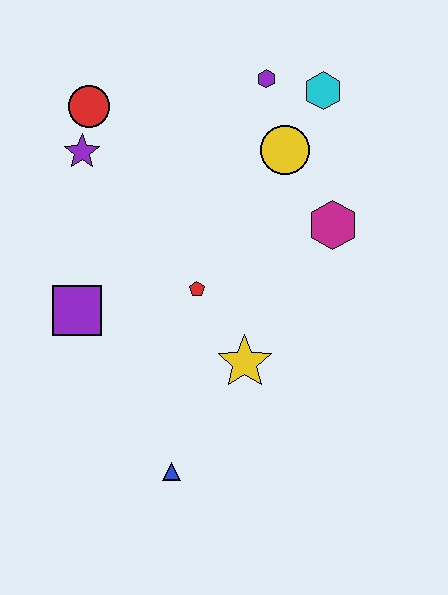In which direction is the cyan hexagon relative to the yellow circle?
The cyan hexagon is above the yellow circle.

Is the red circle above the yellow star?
Yes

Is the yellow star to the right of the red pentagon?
Yes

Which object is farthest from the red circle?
The blue triangle is farthest from the red circle.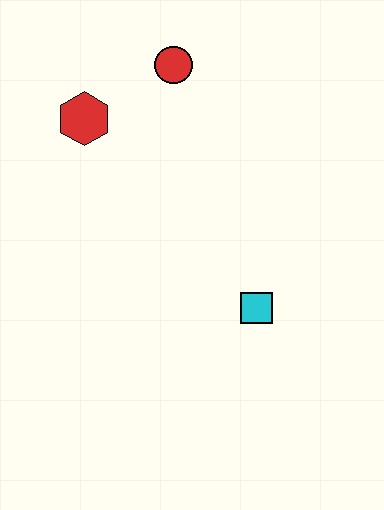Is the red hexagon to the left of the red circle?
Yes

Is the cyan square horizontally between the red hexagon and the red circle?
No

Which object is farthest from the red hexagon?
The cyan square is farthest from the red hexagon.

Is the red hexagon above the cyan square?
Yes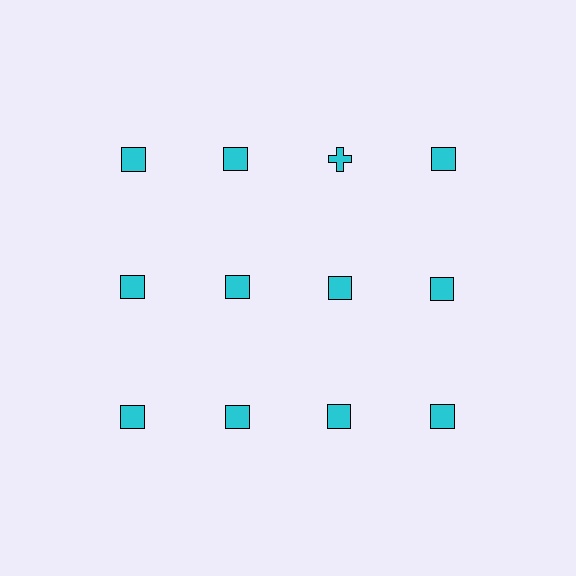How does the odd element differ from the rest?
It has a different shape: cross instead of square.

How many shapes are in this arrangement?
There are 12 shapes arranged in a grid pattern.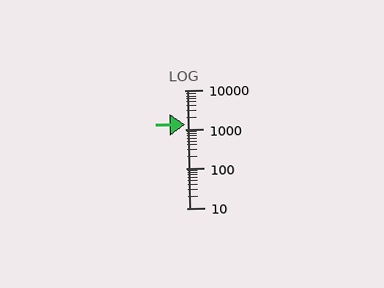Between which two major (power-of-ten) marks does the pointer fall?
The pointer is between 1000 and 10000.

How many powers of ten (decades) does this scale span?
The scale spans 3 decades, from 10 to 10000.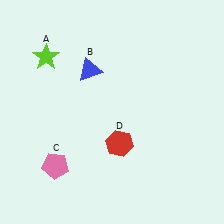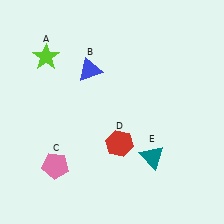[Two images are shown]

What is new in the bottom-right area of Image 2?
A teal triangle (E) was added in the bottom-right area of Image 2.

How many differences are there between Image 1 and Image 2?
There is 1 difference between the two images.